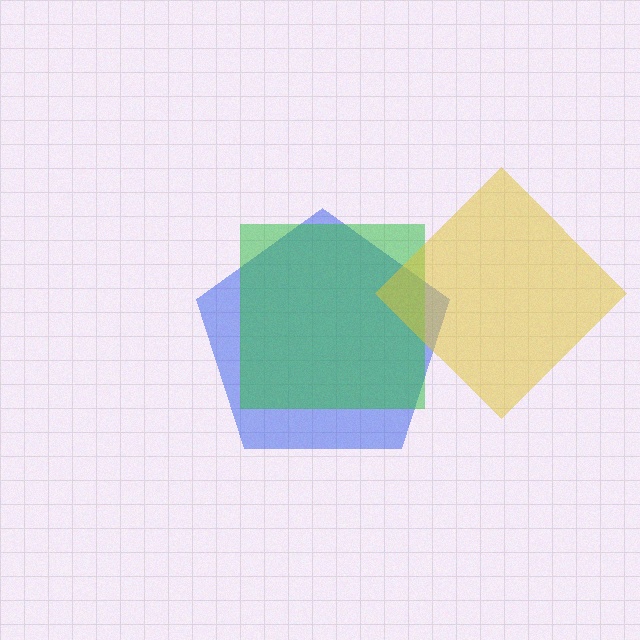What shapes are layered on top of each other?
The layered shapes are: a blue pentagon, a green square, a yellow diamond.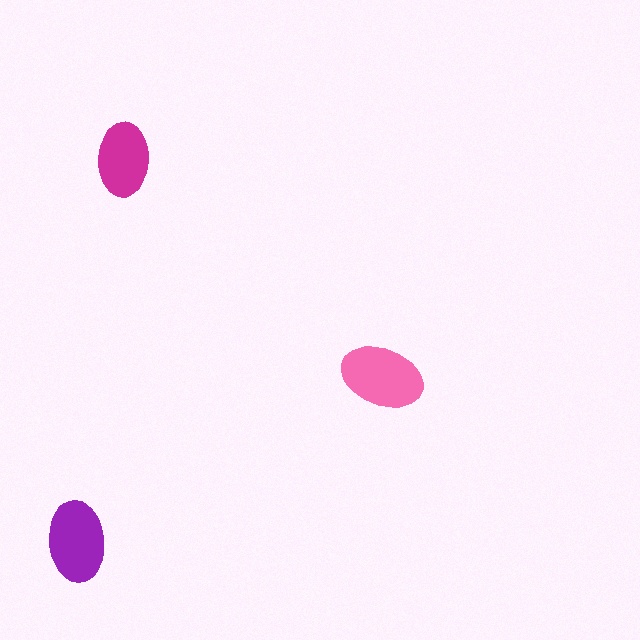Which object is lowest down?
The purple ellipse is bottommost.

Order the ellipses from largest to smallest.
the pink one, the purple one, the magenta one.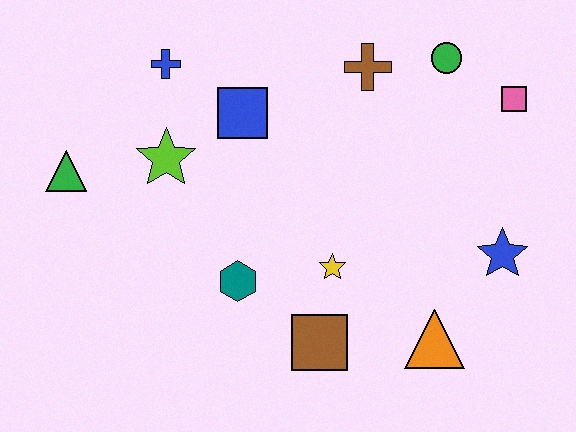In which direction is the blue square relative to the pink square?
The blue square is to the left of the pink square.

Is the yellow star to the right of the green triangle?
Yes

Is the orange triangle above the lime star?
No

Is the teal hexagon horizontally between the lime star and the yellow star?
Yes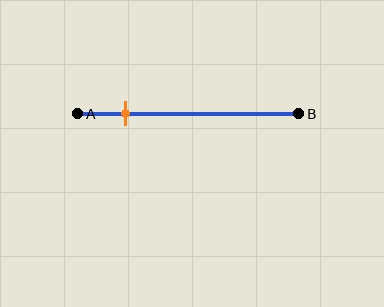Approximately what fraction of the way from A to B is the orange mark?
The orange mark is approximately 20% of the way from A to B.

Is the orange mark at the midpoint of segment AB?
No, the mark is at about 20% from A, not at the 50% midpoint.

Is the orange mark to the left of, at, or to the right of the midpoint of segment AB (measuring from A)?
The orange mark is to the left of the midpoint of segment AB.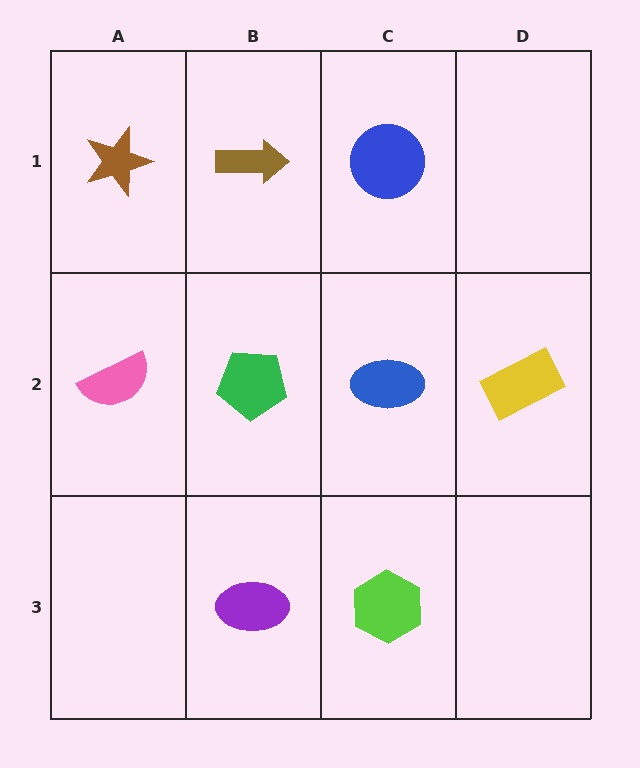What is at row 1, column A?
A brown star.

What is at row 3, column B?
A purple ellipse.